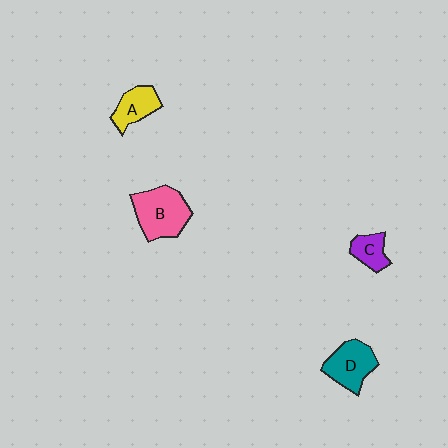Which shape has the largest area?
Shape B (pink).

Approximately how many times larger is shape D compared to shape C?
Approximately 1.7 times.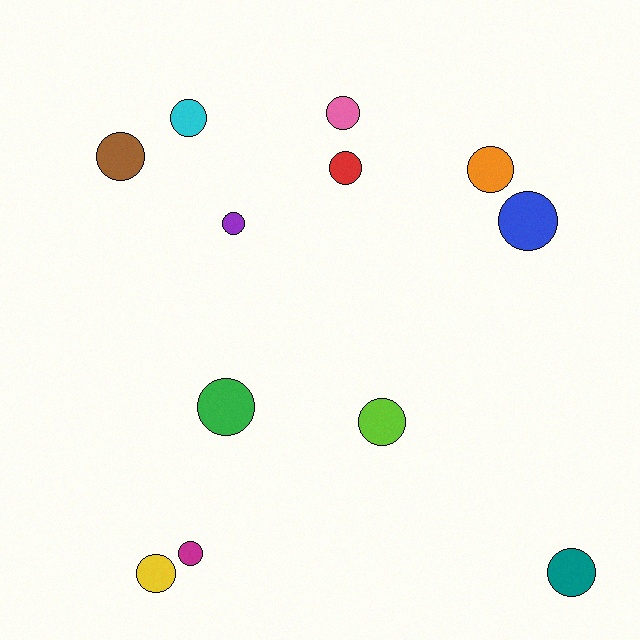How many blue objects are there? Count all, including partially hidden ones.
There is 1 blue object.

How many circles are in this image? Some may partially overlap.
There are 12 circles.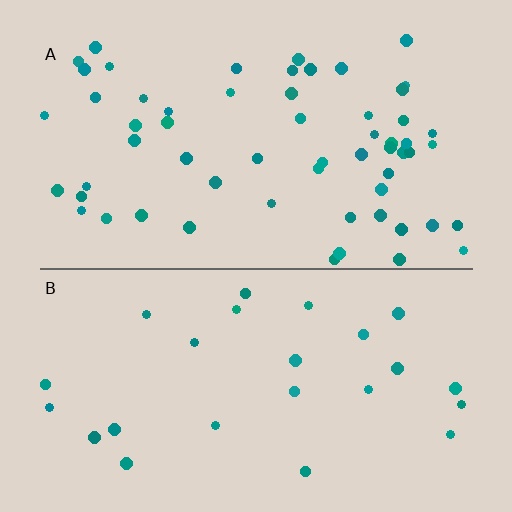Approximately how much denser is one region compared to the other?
Approximately 2.4× — region A over region B.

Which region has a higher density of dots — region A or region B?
A (the top).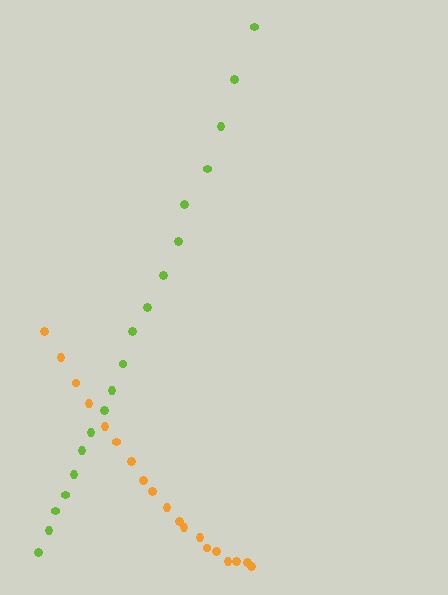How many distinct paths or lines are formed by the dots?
There are 2 distinct paths.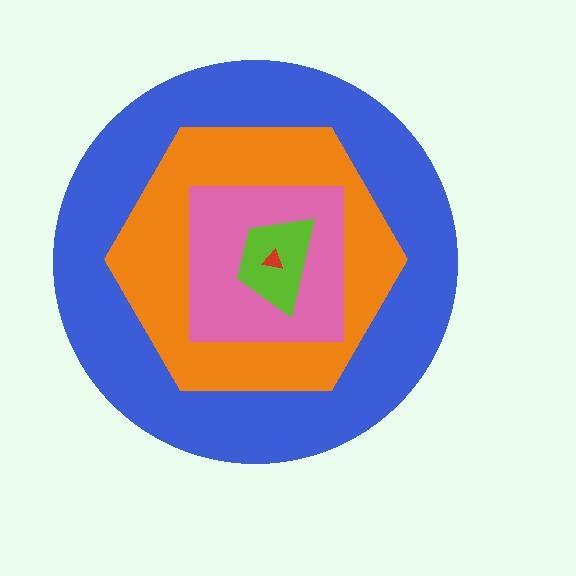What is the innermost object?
The red triangle.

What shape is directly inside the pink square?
The lime trapezoid.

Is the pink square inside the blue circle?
Yes.